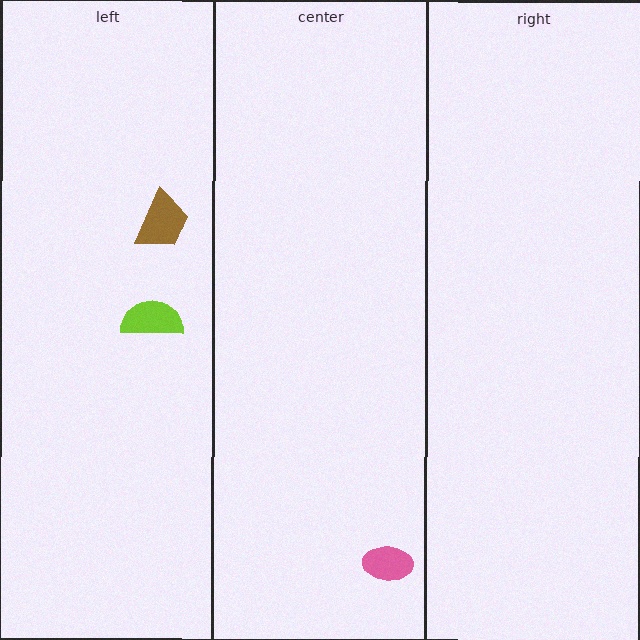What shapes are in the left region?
The brown trapezoid, the lime semicircle.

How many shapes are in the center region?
1.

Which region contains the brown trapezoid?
The left region.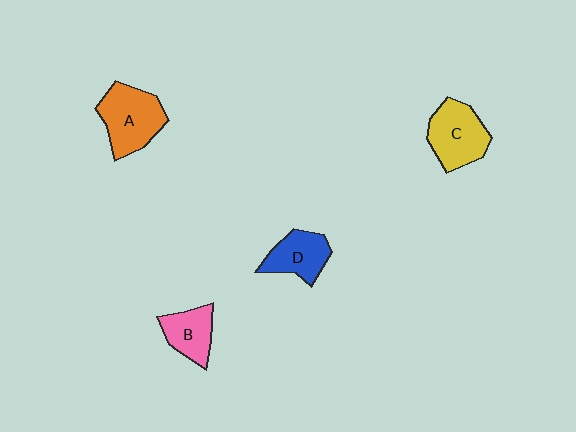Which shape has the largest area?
Shape A (orange).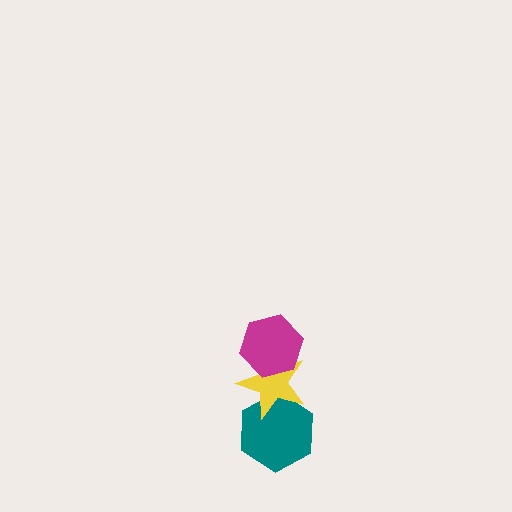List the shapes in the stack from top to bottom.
From top to bottom: the magenta hexagon, the yellow star, the teal hexagon.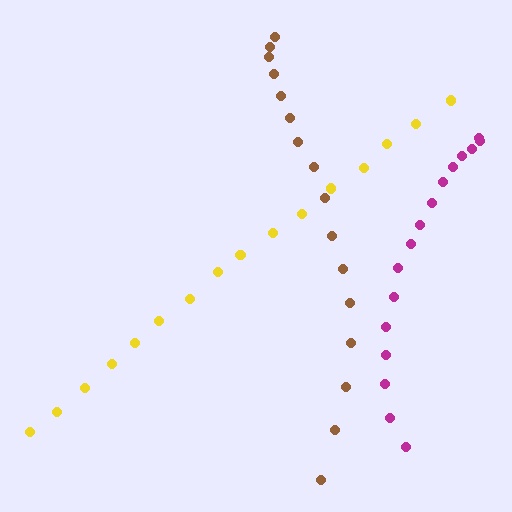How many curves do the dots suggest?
There are 3 distinct paths.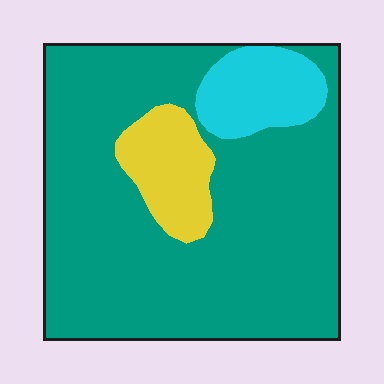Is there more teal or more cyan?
Teal.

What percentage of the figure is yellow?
Yellow takes up about one tenth (1/10) of the figure.